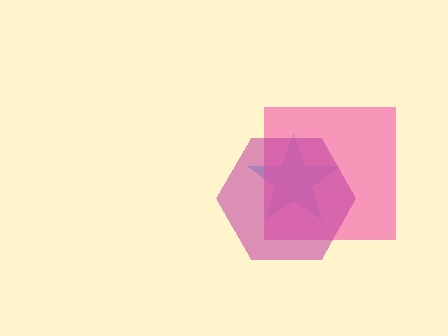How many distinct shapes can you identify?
There are 3 distinct shapes: a cyan star, a pink square, a magenta hexagon.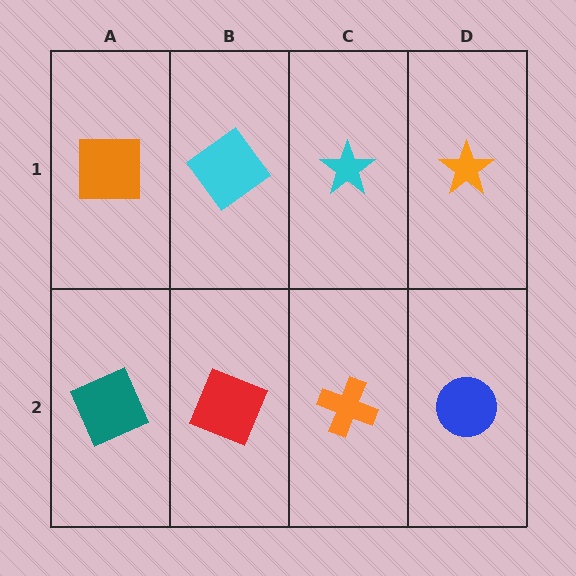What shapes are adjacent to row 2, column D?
An orange star (row 1, column D), an orange cross (row 2, column C).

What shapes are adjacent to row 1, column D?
A blue circle (row 2, column D), a cyan star (row 1, column C).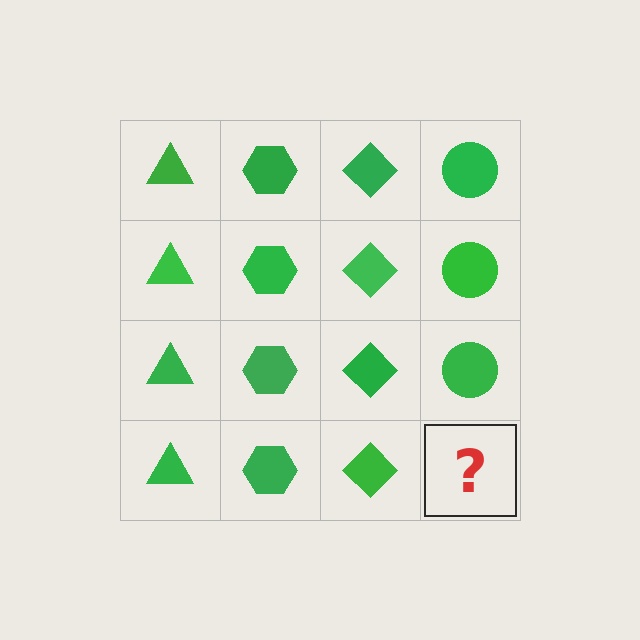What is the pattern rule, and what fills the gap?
The rule is that each column has a consistent shape. The gap should be filled with a green circle.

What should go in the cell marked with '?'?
The missing cell should contain a green circle.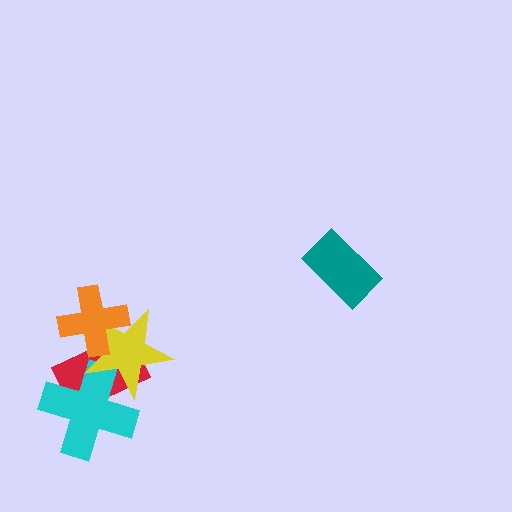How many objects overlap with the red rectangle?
3 objects overlap with the red rectangle.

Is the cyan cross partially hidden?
Yes, it is partially covered by another shape.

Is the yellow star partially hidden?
Yes, it is partially covered by another shape.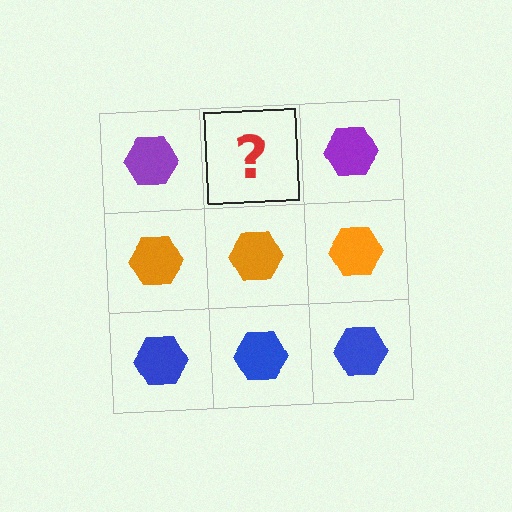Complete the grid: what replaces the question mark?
The question mark should be replaced with a purple hexagon.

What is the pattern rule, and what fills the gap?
The rule is that each row has a consistent color. The gap should be filled with a purple hexagon.